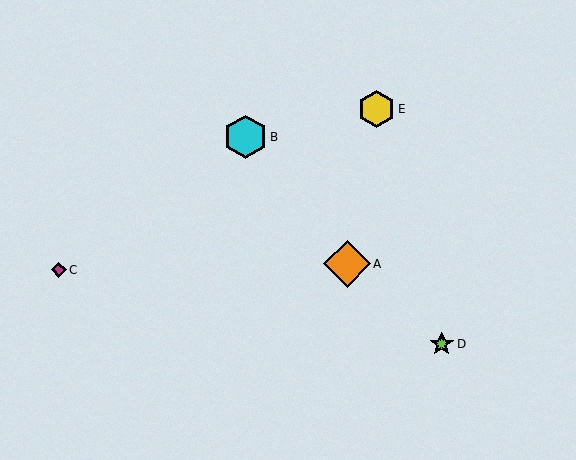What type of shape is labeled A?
Shape A is an orange diamond.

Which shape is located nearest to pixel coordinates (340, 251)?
The orange diamond (labeled A) at (347, 264) is nearest to that location.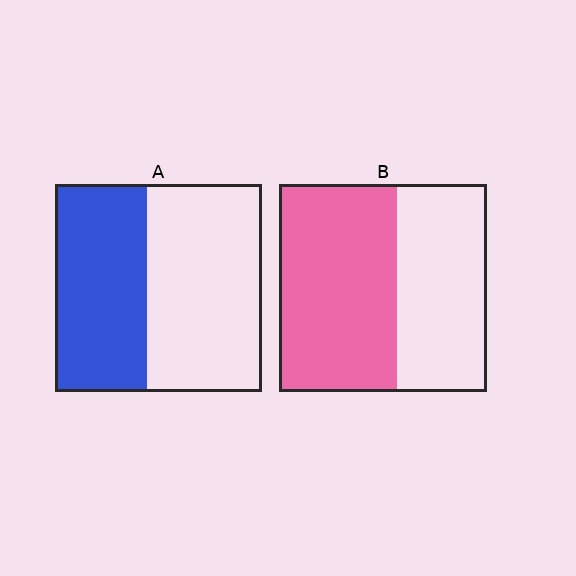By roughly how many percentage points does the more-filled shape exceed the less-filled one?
By roughly 10 percentage points (B over A).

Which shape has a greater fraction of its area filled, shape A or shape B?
Shape B.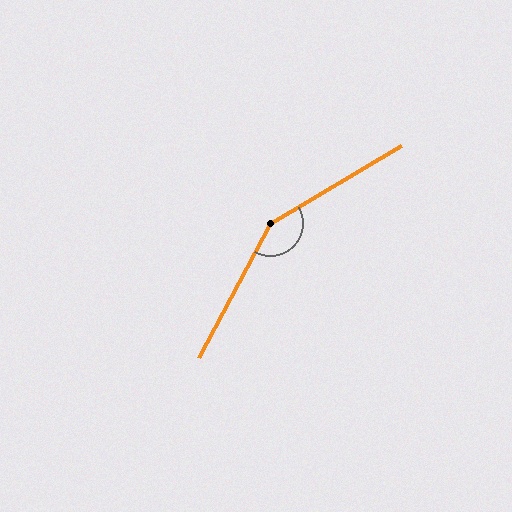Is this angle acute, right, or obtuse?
It is obtuse.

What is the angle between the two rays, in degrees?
Approximately 148 degrees.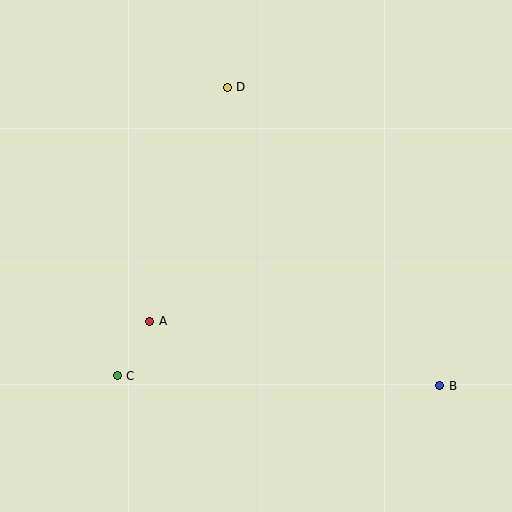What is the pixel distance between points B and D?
The distance between B and D is 367 pixels.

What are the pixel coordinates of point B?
Point B is at (440, 386).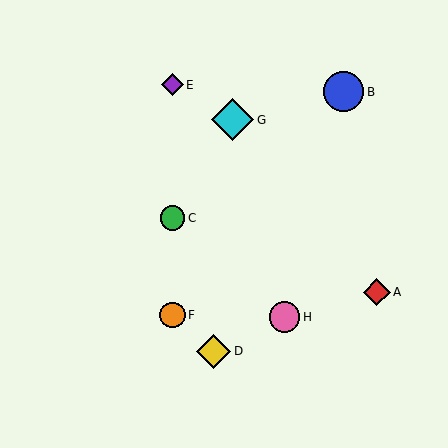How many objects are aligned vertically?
3 objects (C, E, F) are aligned vertically.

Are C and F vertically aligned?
Yes, both are at x≈173.